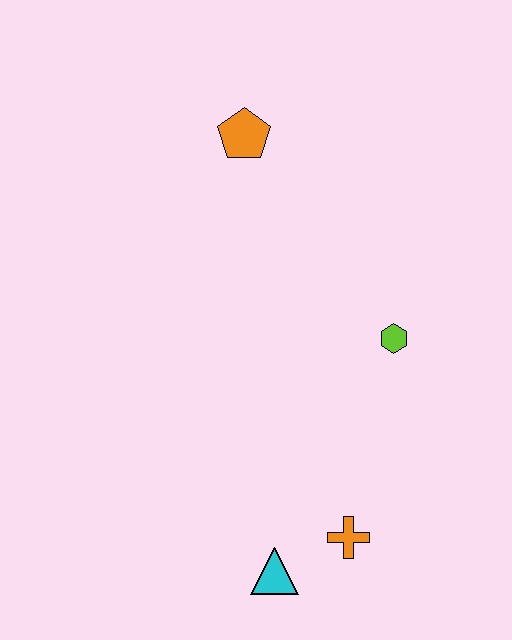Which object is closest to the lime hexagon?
The orange cross is closest to the lime hexagon.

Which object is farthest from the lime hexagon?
The cyan triangle is farthest from the lime hexagon.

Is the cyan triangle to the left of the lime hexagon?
Yes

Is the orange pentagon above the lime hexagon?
Yes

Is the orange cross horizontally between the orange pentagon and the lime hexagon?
Yes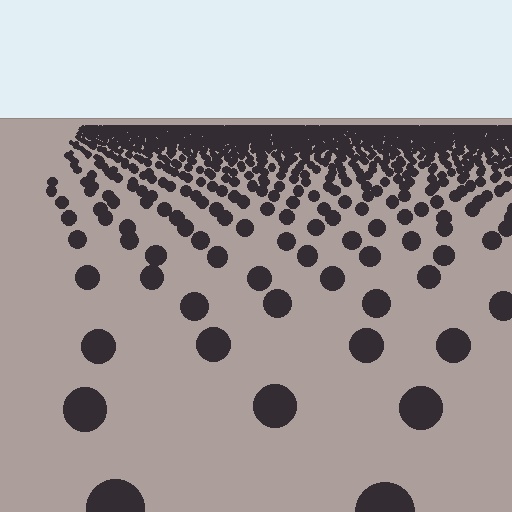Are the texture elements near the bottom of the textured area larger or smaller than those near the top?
Larger. Near the bottom, elements are closer to the viewer and appear at a bigger on-screen size.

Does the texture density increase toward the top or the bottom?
Density increases toward the top.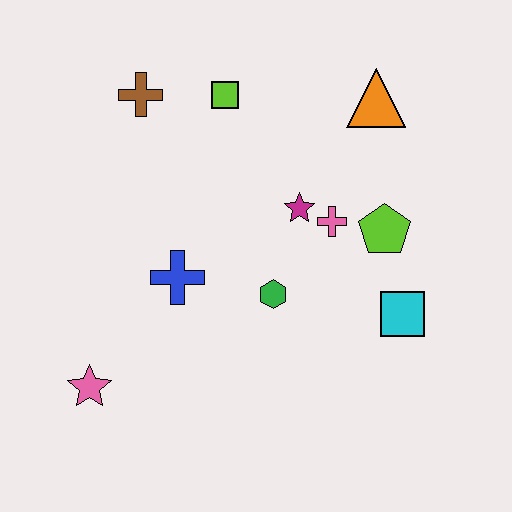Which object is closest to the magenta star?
The pink cross is closest to the magenta star.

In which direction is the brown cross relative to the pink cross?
The brown cross is to the left of the pink cross.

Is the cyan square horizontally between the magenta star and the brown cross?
No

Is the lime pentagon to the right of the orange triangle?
Yes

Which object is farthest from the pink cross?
The pink star is farthest from the pink cross.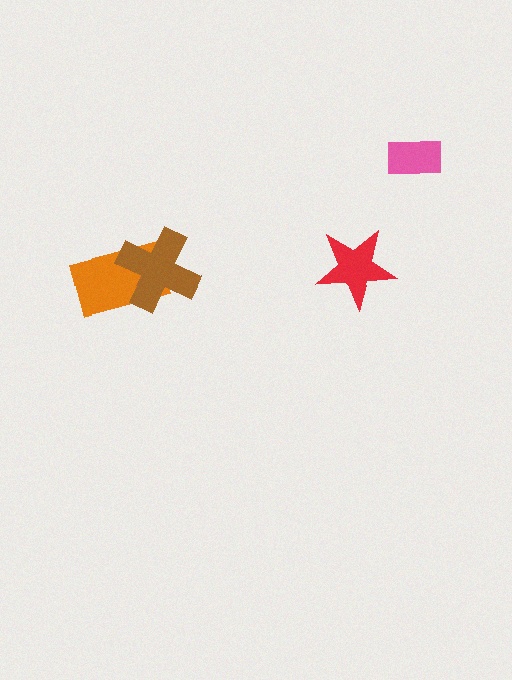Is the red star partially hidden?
No, no other shape covers it.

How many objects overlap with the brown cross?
1 object overlaps with the brown cross.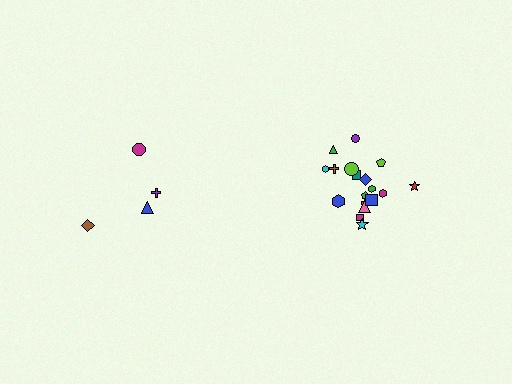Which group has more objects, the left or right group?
The right group.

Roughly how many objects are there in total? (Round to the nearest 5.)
Roughly 20 objects in total.